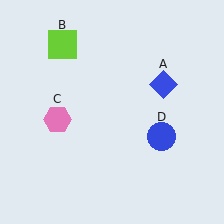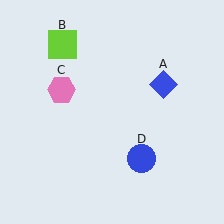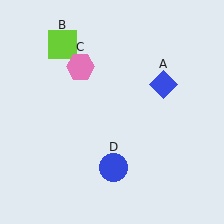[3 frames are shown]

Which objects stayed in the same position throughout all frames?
Blue diamond (object A) and lime square (object B) remained stationary.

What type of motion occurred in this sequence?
The pink hexagon (object C), blue circle (object D) rotated clockwise around the center of the scene.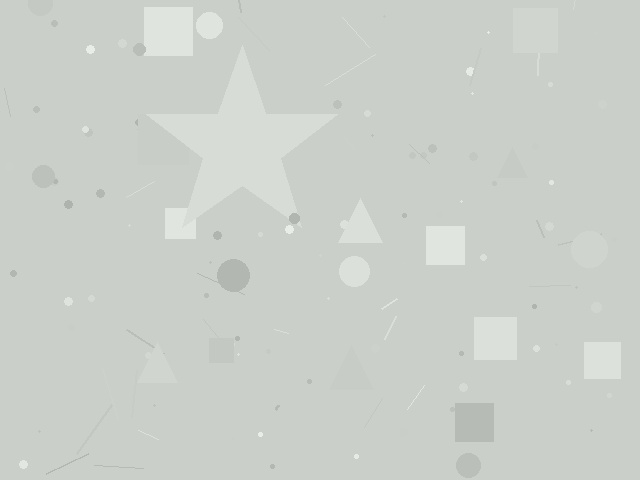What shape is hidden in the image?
A star is hidden in the image.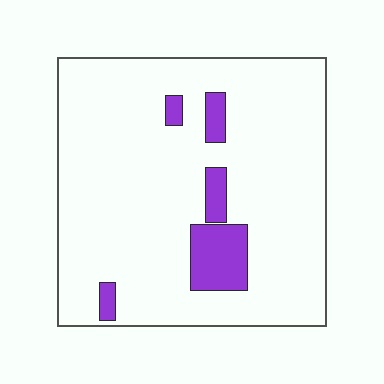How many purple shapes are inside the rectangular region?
5.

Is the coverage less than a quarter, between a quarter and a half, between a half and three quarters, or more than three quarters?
Less than a quarter.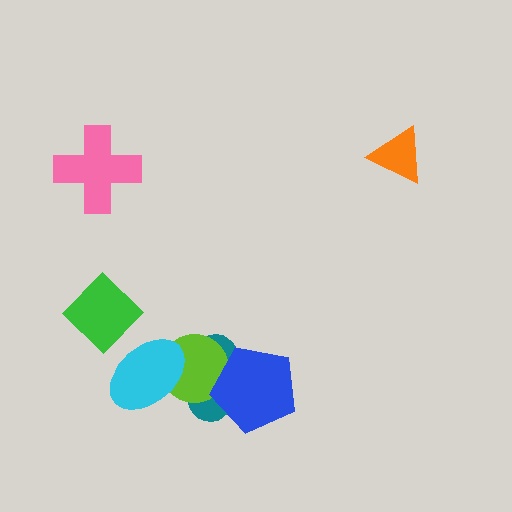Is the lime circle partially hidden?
Yes, it is partially covered by another shape.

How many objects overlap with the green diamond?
0 objects overlap with the green diamond.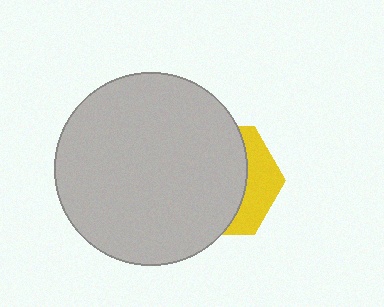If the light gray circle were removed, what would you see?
You would see the complete yellow hexagon.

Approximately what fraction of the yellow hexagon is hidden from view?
Roughly 70% of the yellow hexagon is hidden behind the light gray circle.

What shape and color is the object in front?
The object in front is a light gray circle.